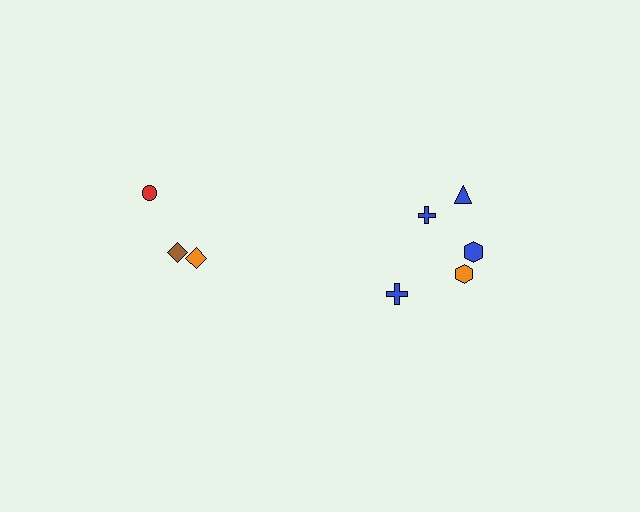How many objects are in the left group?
There are 3 objects.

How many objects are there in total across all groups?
There are 8 objects.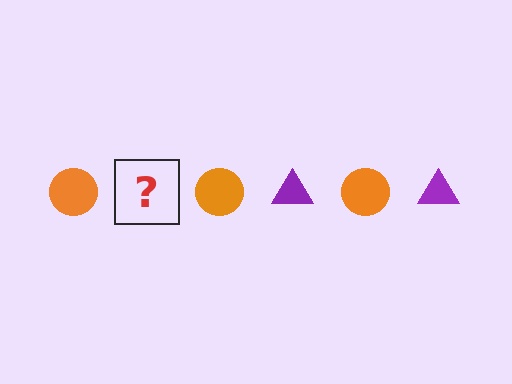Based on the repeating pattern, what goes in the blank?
The blank should be a purple triangle.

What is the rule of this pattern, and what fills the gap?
The rule is that the pattern alternates between orange circle and purple triangle. The gap should be filled with a purple triangle.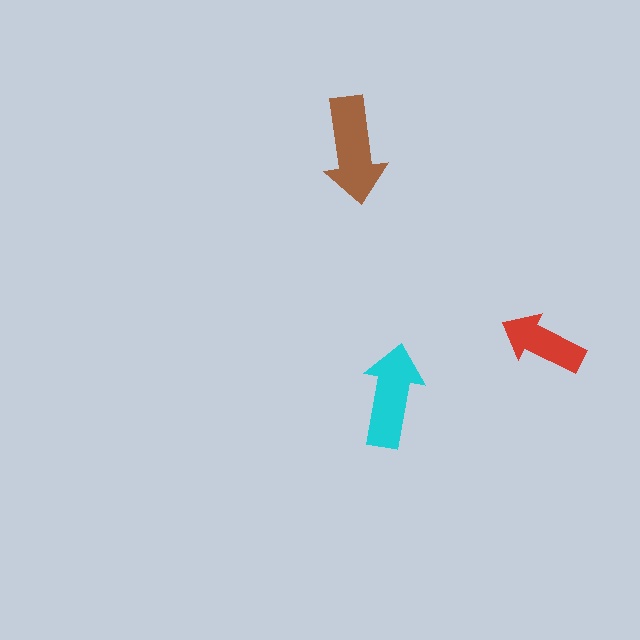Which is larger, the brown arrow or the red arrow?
The brown one.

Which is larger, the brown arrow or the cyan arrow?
The brown one.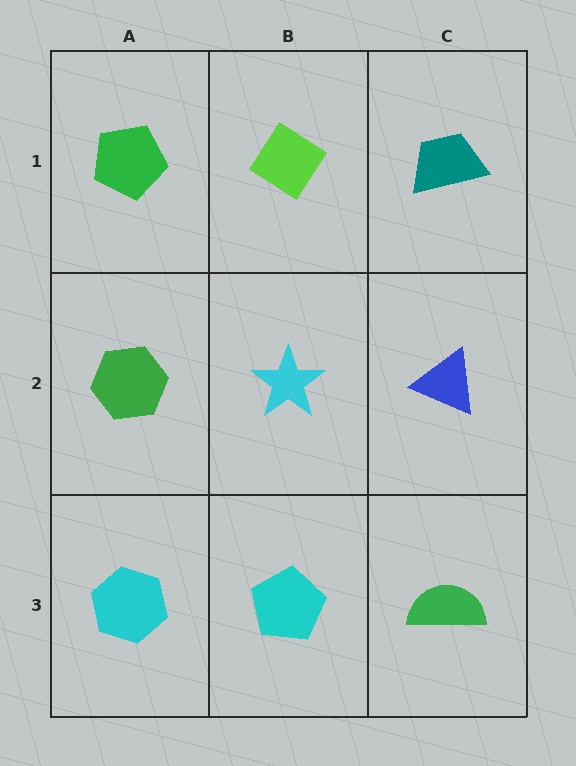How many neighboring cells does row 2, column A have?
3.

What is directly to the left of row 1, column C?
A lime diamond.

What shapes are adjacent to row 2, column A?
A green pentagon (row 1, column A), a cyan hexagon (row 3, column A), a cyan star (row 2, column B).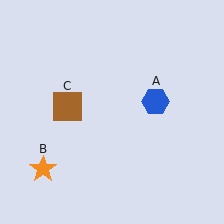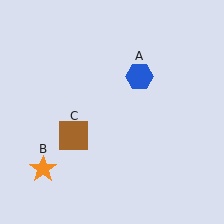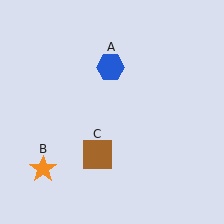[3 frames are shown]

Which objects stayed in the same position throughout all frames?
Orange star (object B) remained stationary.